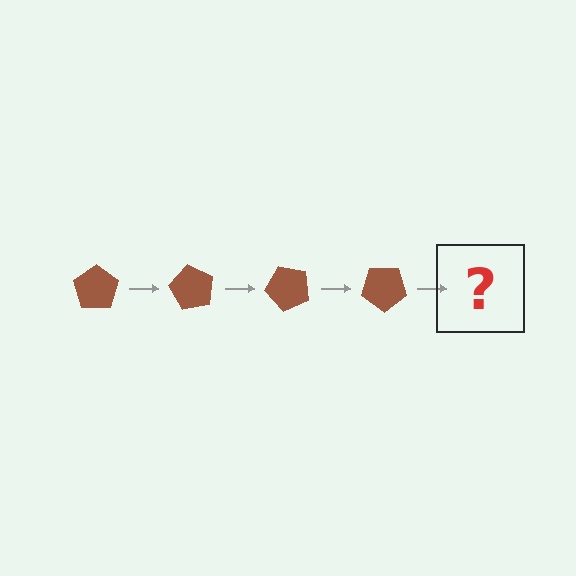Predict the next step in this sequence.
The next step is a brown pentagon rotated 240 degrees.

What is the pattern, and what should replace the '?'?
The pattern is that the pentagon rotates 60 degrees each step. The '?' should be a brown pentagon rotated 240 degrees.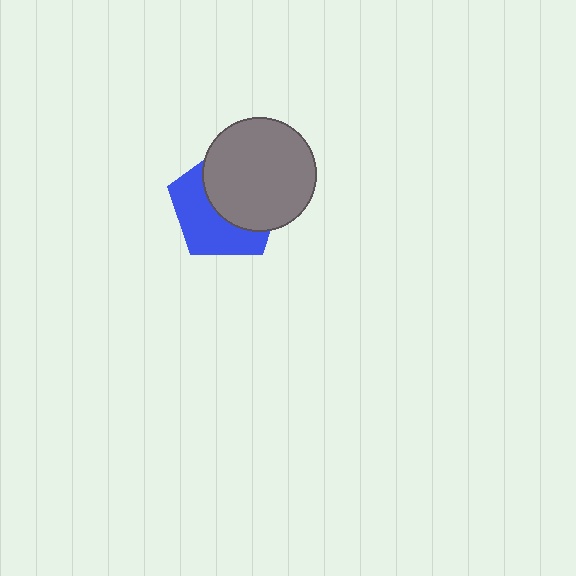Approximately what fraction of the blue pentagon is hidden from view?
Roughly 53% of the blue pentagon is hidden behind the gray circle.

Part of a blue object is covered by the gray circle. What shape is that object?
It is a pentagon.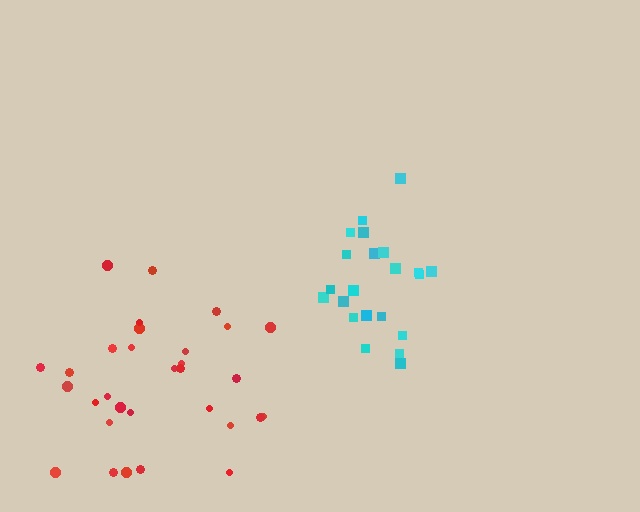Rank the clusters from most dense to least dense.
cyan, red.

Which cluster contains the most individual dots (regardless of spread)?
Red (31).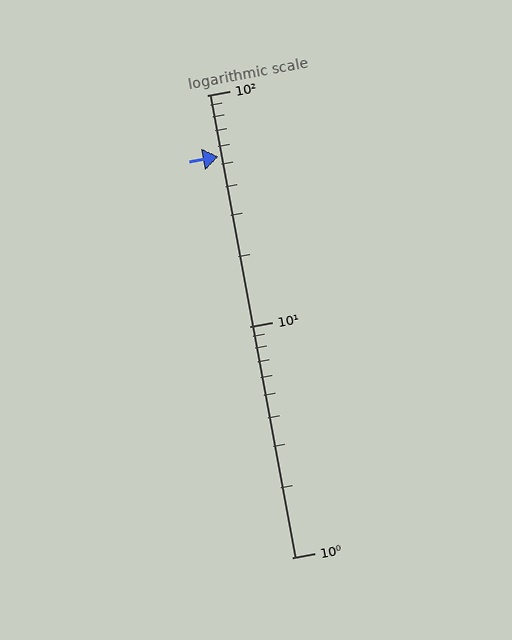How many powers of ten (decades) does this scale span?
The scale spans 2 decades, from 1 to 100.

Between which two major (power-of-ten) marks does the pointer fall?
The pointer is between 10 and 100.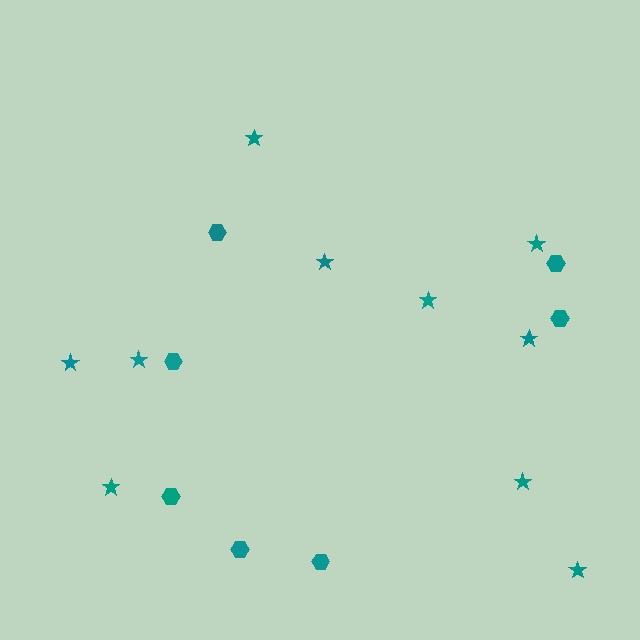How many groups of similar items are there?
There are 2 groups: one group of hexagons (7) and one group of stars (10).